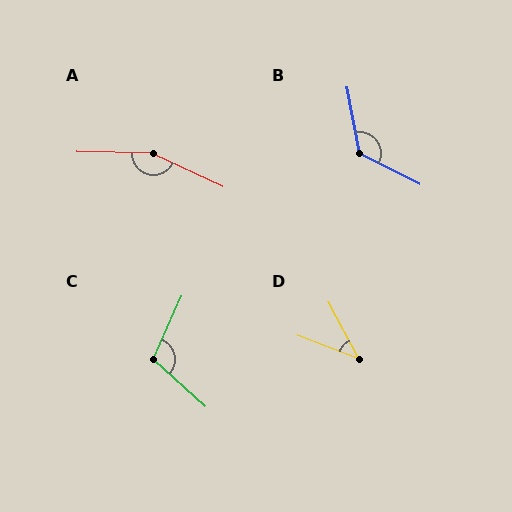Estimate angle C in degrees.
Approximately 108 degrees.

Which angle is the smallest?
D, at approximately 41 degrees.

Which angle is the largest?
A, at approximately 156 degrees.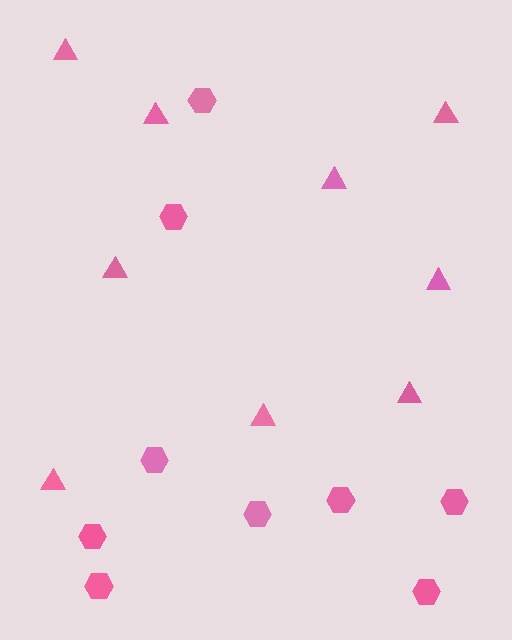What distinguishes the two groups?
There are 2 groups: one group of triangles (9) and one group of hexagons (9).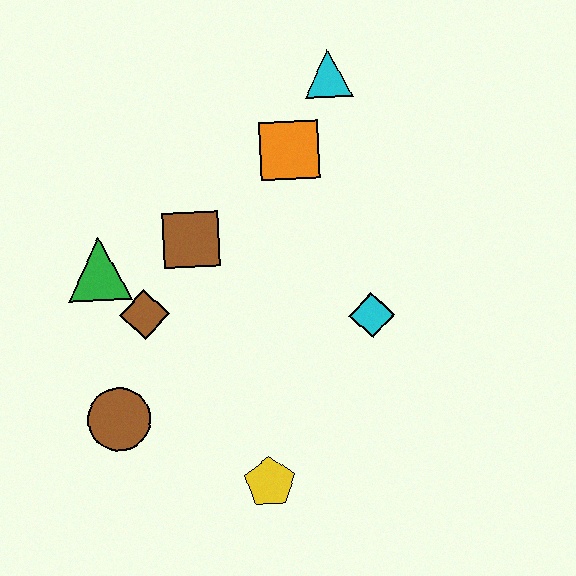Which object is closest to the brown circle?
The brown diamond is closest to the brown circle.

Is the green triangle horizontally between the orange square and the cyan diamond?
No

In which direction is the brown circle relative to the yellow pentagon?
The brown circle is to the left of the yellow pentagon.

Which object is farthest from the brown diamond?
The cyan triangle is farthest from the brown diamond.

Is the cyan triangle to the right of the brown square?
Yes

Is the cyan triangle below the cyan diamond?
No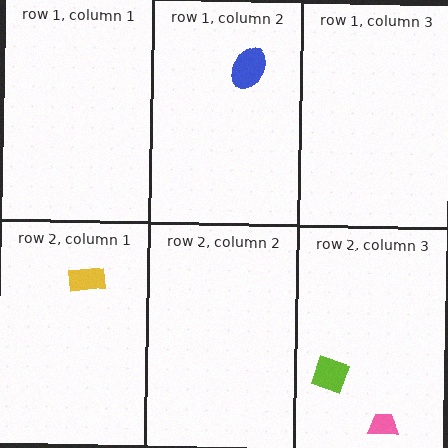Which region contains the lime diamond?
The row 2, column 3 region.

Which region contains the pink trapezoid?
The row 2, column 3 region.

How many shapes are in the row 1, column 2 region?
1.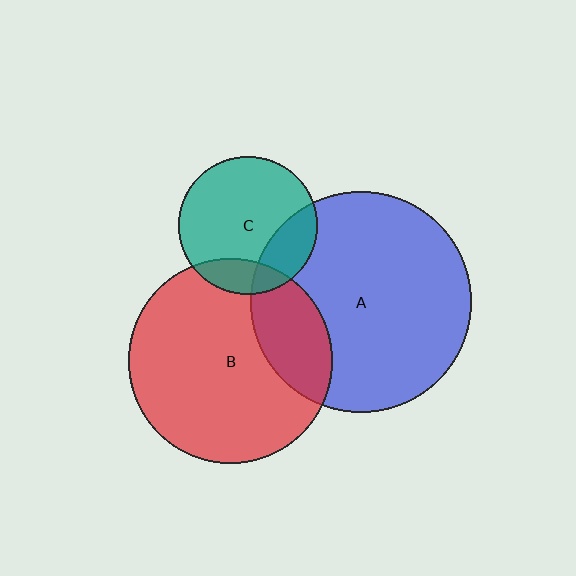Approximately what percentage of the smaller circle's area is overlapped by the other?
Approximately 15%.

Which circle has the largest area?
Circle A (blue).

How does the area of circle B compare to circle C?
Approximately 2.2 times.